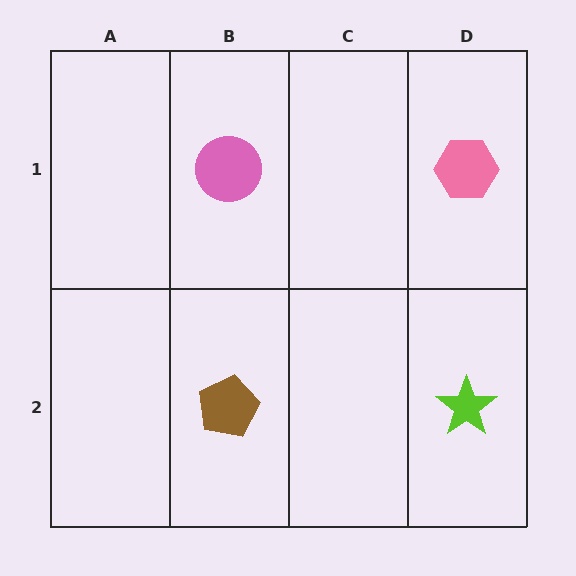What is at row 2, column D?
A lime star.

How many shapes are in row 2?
2 shapes.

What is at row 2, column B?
A brown pentagon.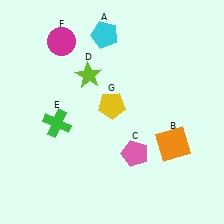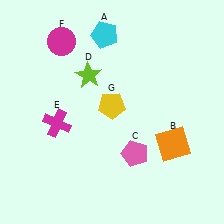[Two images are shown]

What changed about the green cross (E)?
In Image 1, E is green. In Image 2, it changed to magenta.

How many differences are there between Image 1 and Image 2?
There is 1 difference between the two images.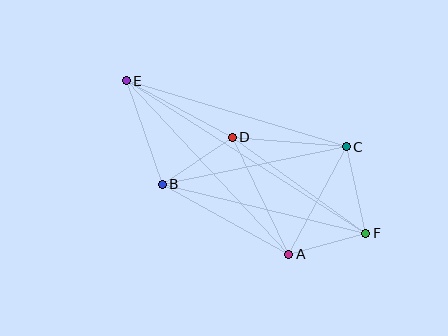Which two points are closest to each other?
Points A and F are closest to each other.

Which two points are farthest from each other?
Points E and F are farthest from each other.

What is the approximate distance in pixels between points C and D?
The distance between C and D is approximately 114 pixels.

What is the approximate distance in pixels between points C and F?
The distance between C and F is approximately 89 pixels.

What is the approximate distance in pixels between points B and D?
The distance between B and D is approximately 85 pixels.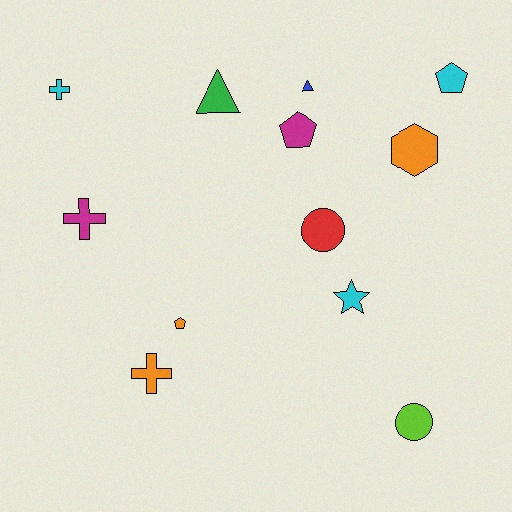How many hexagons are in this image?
There is 1 hexagon.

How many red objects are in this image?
There is 1 red object.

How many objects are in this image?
There are 12 objects.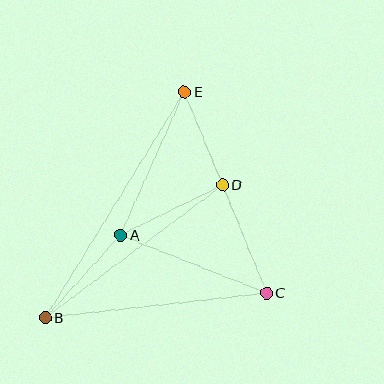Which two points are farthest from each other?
Points B and E are farthest from each other.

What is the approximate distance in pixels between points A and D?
The distance between A and D is approximately 114 pixels.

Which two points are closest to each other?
Points D and E are closest to each other.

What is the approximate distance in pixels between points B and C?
The distance between B and C is approximately 223 pixels.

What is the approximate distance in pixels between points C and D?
The distance between C and D is approximately 116 pixels.